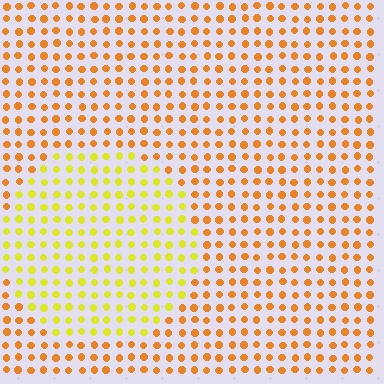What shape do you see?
I see a circle.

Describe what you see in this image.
The image is filled with small orange elements in a uniform arrangement. A circle-shaped region is visible where the elements are tinted to a slightly different hue, forming a subtle color boundary.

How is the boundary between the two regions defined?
The boundary is defined purely by a slight shift in hue (about 35 degrees). Spacing, size, and orientation are identical on both sides.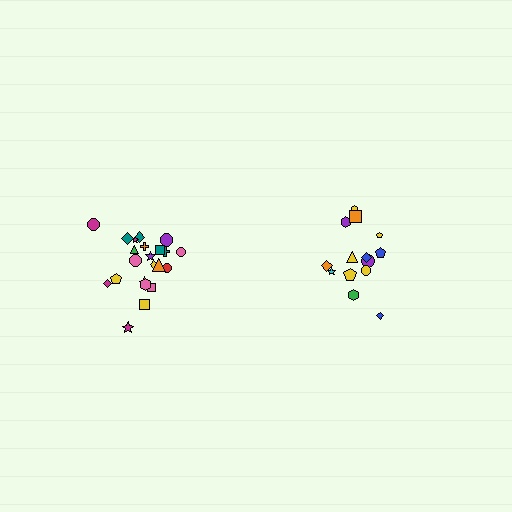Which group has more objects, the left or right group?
The left group.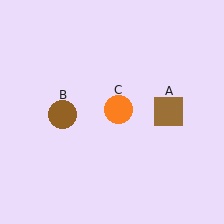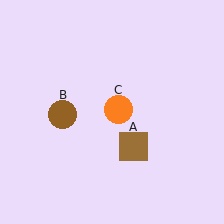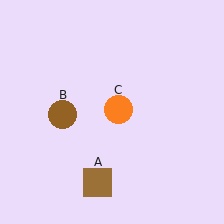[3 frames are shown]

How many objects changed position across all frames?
1 object changed position: brown square (object A).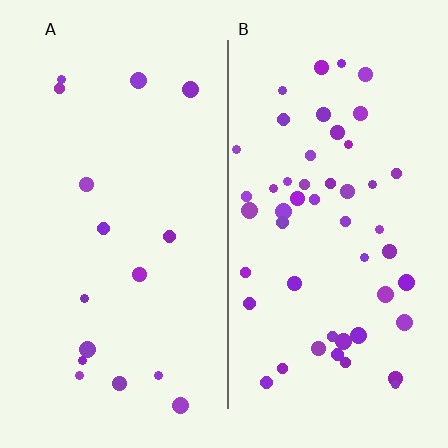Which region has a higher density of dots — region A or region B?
B (the right).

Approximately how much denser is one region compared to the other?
Approximately 3.1× — region B over region A.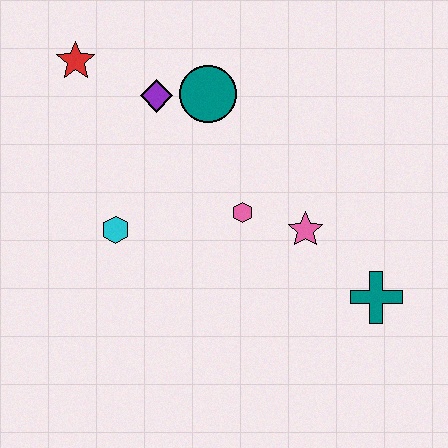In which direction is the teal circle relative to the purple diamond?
The teal circle is to the right of the purple diamond.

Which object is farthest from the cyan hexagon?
The teal cross is farthest from the cyan hexagon.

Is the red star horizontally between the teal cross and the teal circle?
No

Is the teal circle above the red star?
No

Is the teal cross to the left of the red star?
No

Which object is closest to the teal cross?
The pink star is closest to the teal cross.